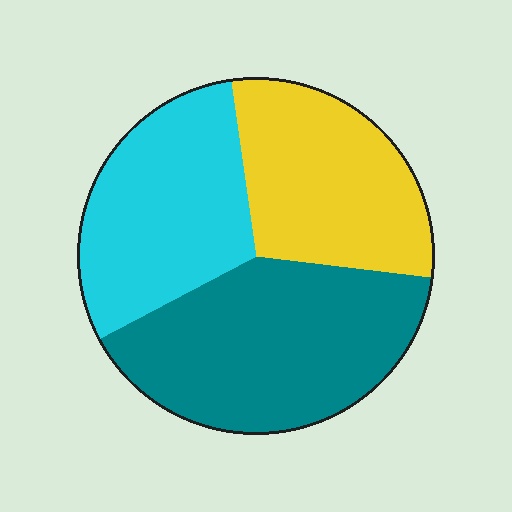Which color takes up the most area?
Teal, at roughly 40%.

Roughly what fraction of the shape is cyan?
Cyan takes up about one third (1/3) of the shape.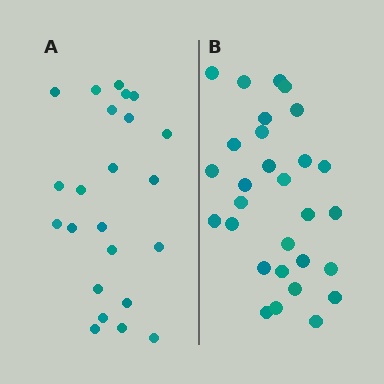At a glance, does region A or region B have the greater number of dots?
Region B (the right region) has more dots.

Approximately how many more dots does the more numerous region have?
Region B has about 6 more dots than region A.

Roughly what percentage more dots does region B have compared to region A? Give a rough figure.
About 25% more.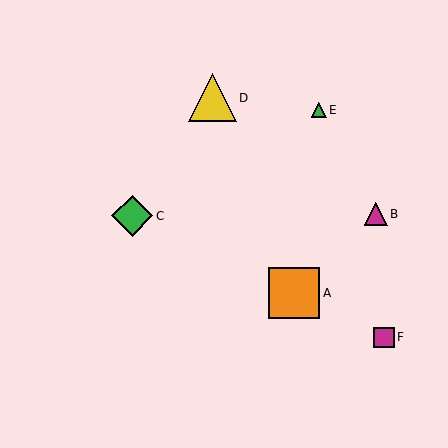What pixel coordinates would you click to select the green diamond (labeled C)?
Click at (132, 216) to select the green diamond C.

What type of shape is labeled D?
Shape D is a yellow triangle.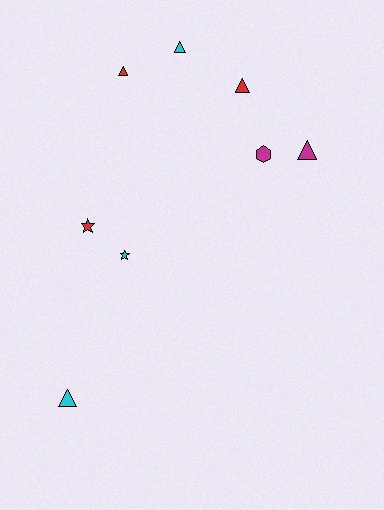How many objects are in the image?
There are 8 objects.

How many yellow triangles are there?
There are no yellow triangles.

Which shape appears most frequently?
Triangle, with 5 objects.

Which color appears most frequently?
Cyan, with 3 objects.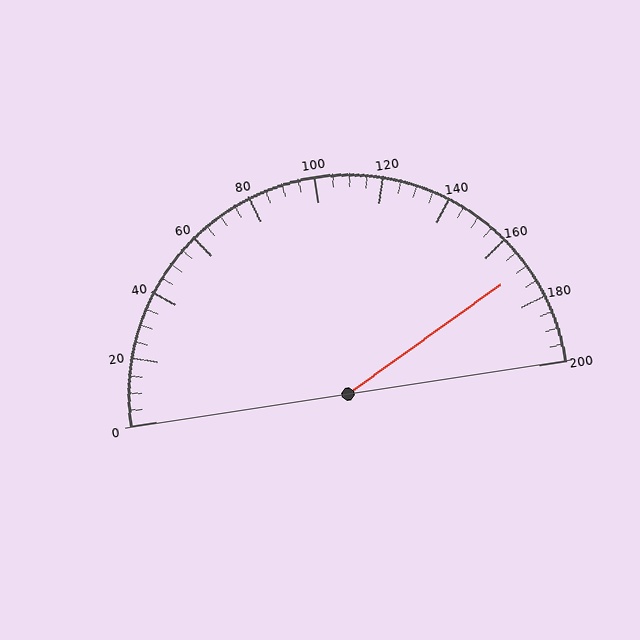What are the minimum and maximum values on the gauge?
The gauge ranges from 0 to 200.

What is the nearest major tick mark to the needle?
The nearest major tick mark is 160.